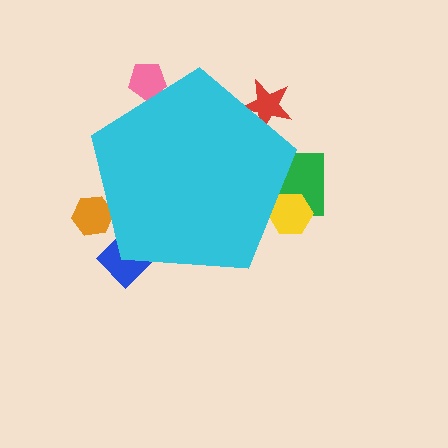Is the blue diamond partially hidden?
Yes, the blue diamond is partially hidden behind the cyan pentagon.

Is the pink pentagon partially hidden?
Yes, the pink pentagon is partially hidden behind the cyan pentagon.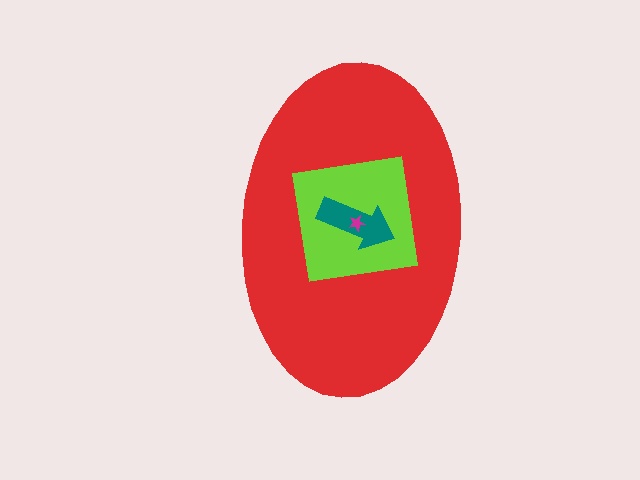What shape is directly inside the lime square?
The teal arrow.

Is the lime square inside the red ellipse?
Yes.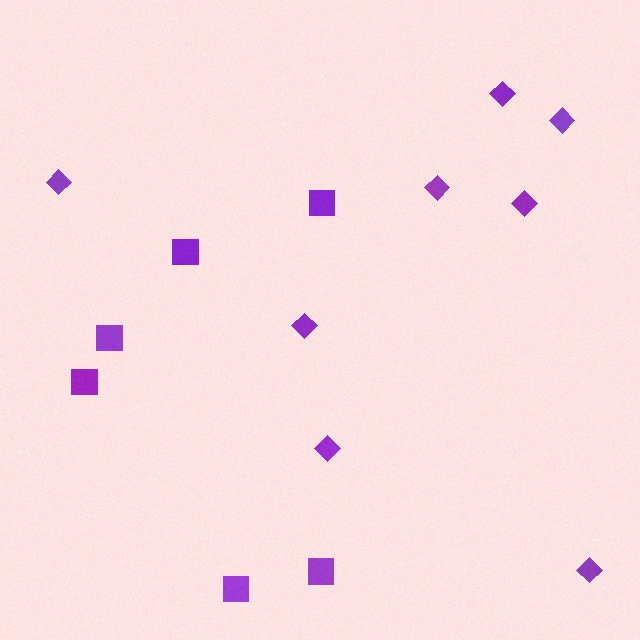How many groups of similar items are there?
There are 2 groups: one group of diamonds (8) and one group of squares (6).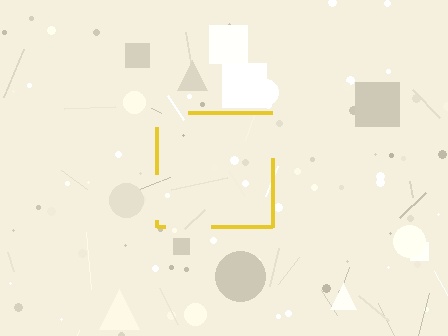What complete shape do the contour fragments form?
The contour fragments form a square.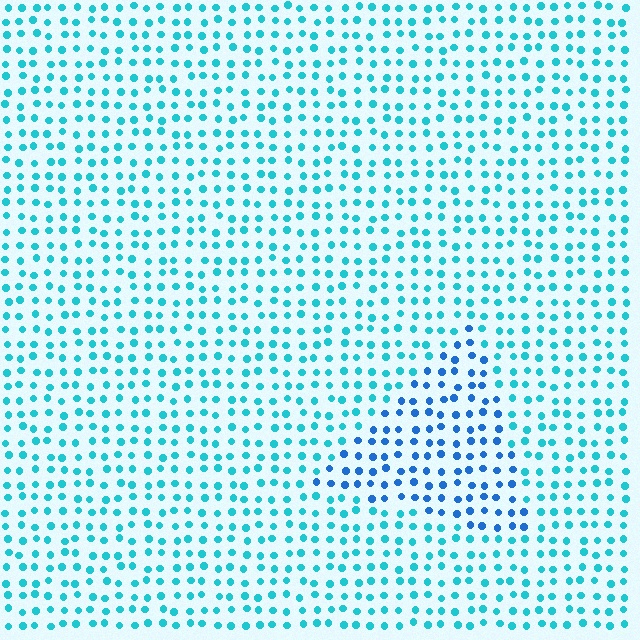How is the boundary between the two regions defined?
The boundary is defined purely by a slight shift in hue (about 31 degrees). Spacing, size, and orientation are identical on both sides.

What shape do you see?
I see a triangle.